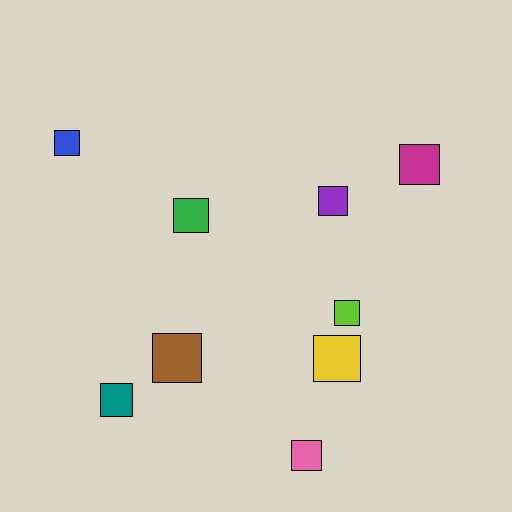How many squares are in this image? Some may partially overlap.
There are 9 squares.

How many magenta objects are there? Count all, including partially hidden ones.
There is 1 magenta object.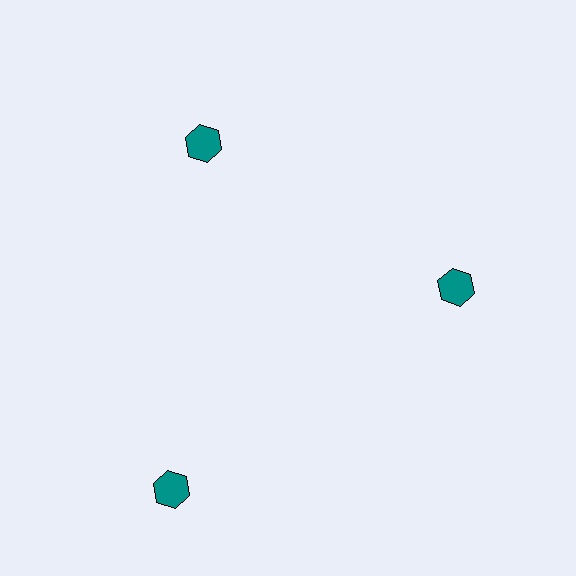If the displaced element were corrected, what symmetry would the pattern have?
It would have 3-fold rotational symmetry — the pattern would map onto itself every 120 degrees.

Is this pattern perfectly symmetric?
No. The 3 teal hexagons are arranged in a ring, but one element near the 7 o'clock position is pushed outward from the center, breaking the 3-fold rotational symmetry.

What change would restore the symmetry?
The symmetry would be restored by moving it inward, back onto the ring so that all 3 hexagons sit at equal angles and equal distance from the center.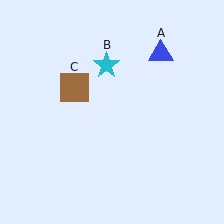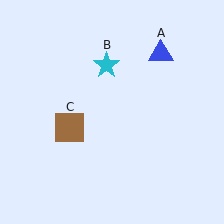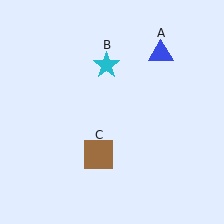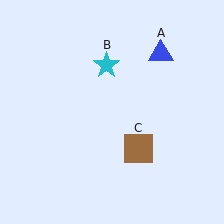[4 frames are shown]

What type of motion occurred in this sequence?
The brown square (object C) rotated counterclockwise around the center of the scene.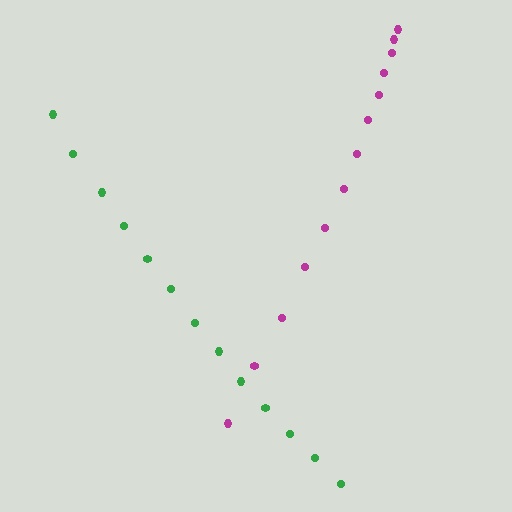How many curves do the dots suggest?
There are 2 distinct paths.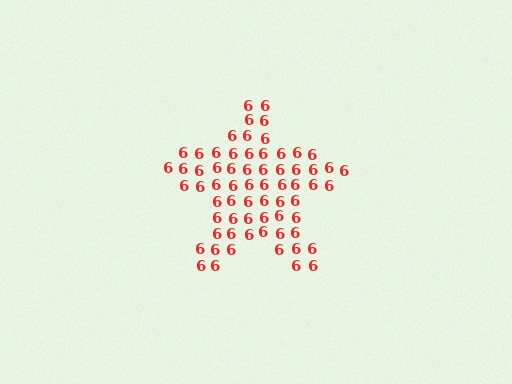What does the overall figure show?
The overall figure shows a star.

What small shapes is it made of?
It is made of small digit 6's.